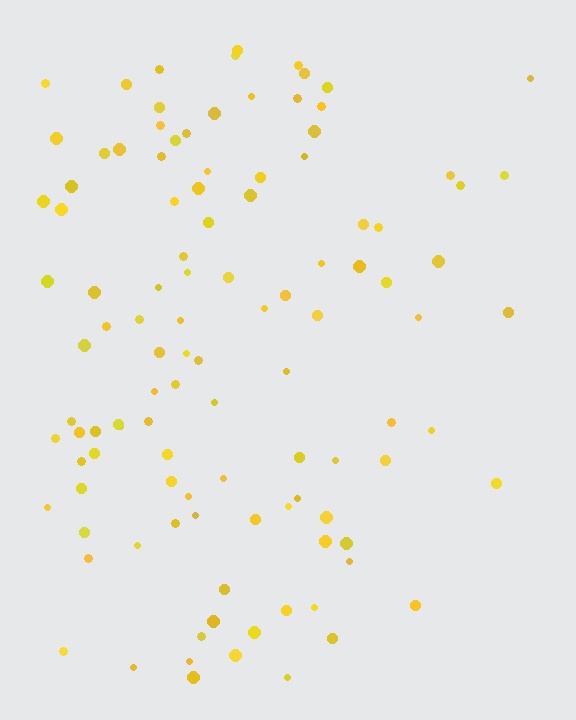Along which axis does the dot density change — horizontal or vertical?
Horizontal.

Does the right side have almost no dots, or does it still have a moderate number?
Still a moderate number, just noticeably fewer than the left.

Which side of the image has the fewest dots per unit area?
The right.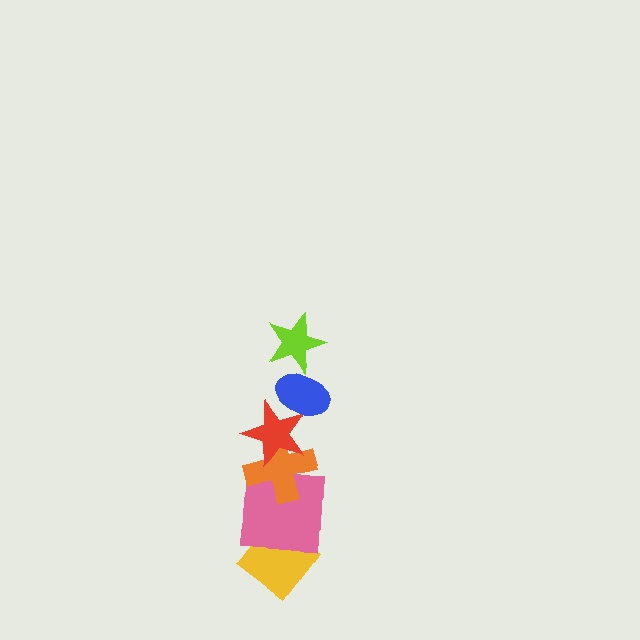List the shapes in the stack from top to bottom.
From top to bottom: the lime star, the blue ellipse, the red star, the orange cross, the pink square, the yellow diamond.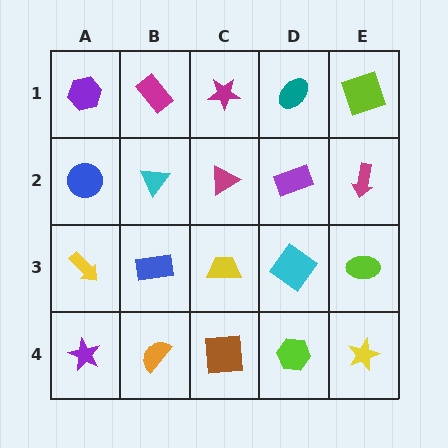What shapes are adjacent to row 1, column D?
A purple rectangle (row 2, column D), a magenta star (row 1, column C), a lime square (row 1, column E).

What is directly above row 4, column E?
A lime ellipse.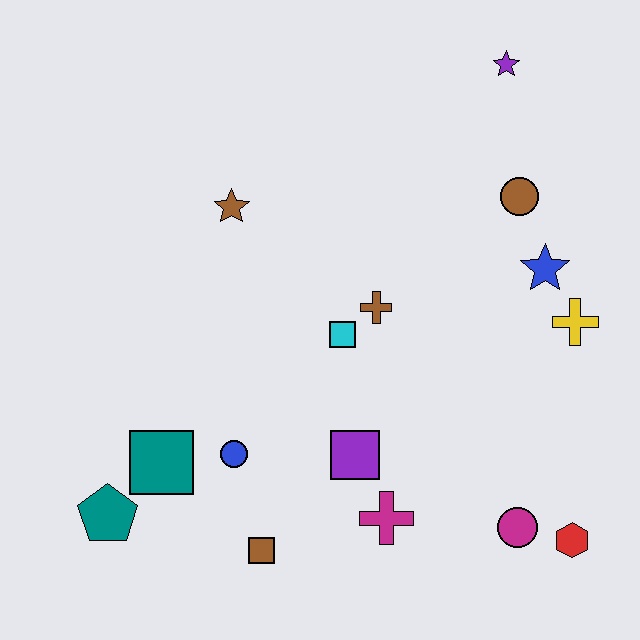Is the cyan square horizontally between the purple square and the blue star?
No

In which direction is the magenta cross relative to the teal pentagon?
The magenta cross is to the right of the teal pentagon.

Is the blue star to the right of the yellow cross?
No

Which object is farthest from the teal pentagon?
The purple star is farthest from the teal pentagon.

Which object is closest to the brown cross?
The cyan square is closest to the brown cross.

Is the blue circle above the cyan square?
No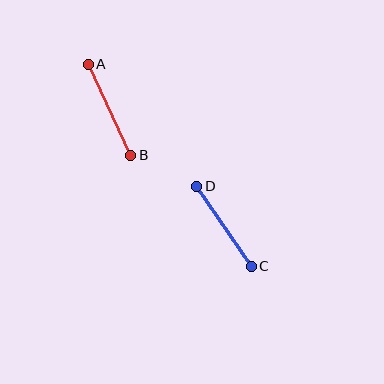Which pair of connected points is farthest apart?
Points A and B are farthest apart.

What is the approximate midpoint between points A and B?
The midpoint is at approximately (110, 110) pixels.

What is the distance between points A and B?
The distance is approximately 101 pixels.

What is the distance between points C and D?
The distance is approximately 97 pixels.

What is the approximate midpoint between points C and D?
The midpoint is at approximately (224, 226) pixels.